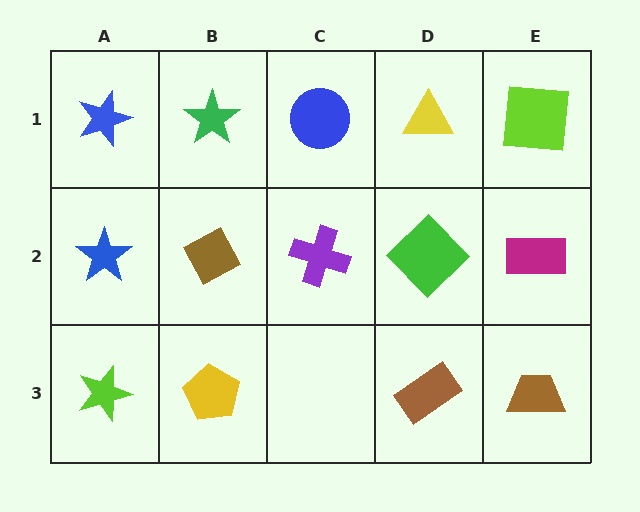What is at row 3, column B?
A yellow pentagon.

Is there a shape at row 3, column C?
No, that cell is empty.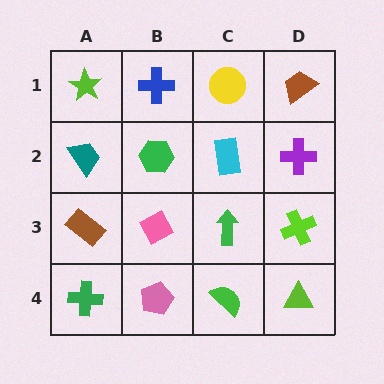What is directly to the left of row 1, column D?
A yellow circle.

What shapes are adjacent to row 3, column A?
A teal trapezoid (row 2, column A), a green cross (row 4, column A), a pink diamond (row 3, column B).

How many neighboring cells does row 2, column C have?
4.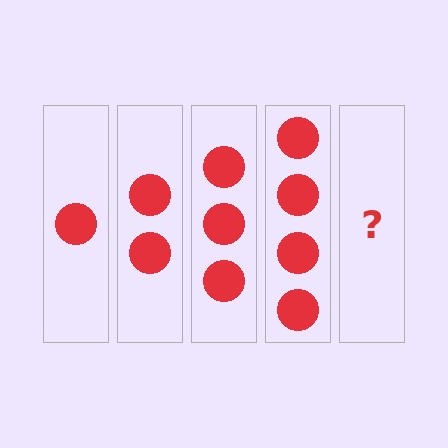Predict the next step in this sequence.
The next step is 5 circles.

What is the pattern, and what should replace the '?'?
The pattern is that each step adds one more circle. The '?' should be 5 circles.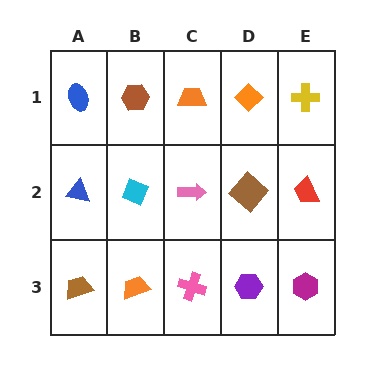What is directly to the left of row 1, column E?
An orange diamond.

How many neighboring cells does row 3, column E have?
2.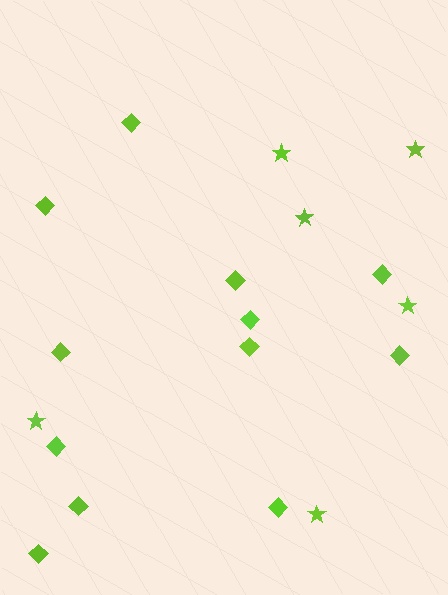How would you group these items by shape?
There are 2 groups: one group of stars (6) and one group of diamonds (12).